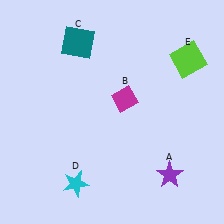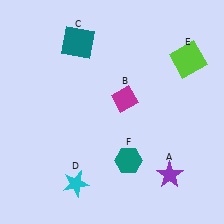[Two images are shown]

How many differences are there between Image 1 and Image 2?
There is 1 difference between the two images.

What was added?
A teal hexagon (F) was added in Image 2.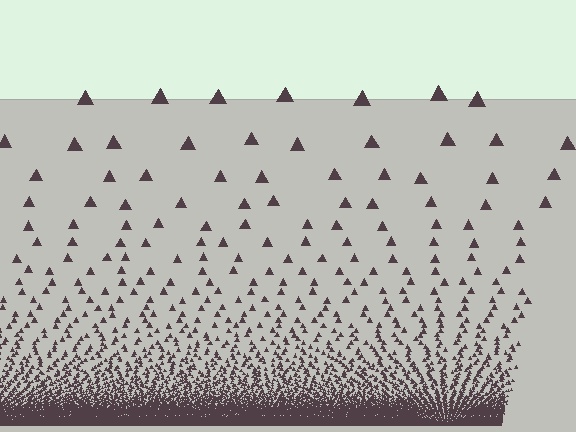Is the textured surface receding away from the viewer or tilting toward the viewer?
The surface appears to tilt toward the viewer. Texture elements get larger and sparser toward the top.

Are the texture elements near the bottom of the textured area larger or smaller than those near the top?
Smaller. The gradient is inverted — elements near the bottom are smaller and denser.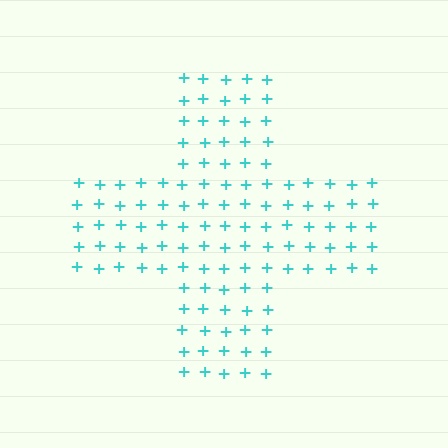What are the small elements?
The small elements are plus signs.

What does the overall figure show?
The overall figure shows a cross.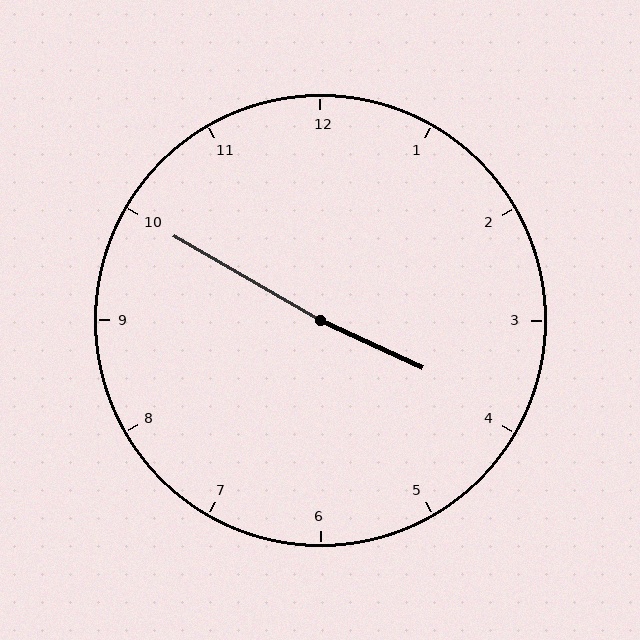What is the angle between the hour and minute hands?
Approximately 175 degrees.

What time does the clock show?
3:50.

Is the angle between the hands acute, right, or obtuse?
It is obtuse.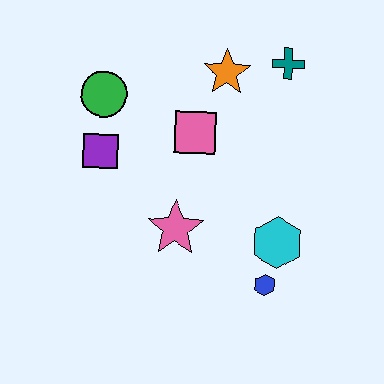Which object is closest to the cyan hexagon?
The blue hexagon is closest to the cyan hexagon.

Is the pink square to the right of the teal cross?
No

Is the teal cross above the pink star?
Yes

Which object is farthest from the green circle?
The blue hexagon is farthest from the green circle.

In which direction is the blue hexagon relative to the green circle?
The blue hexagon is below the green circle.